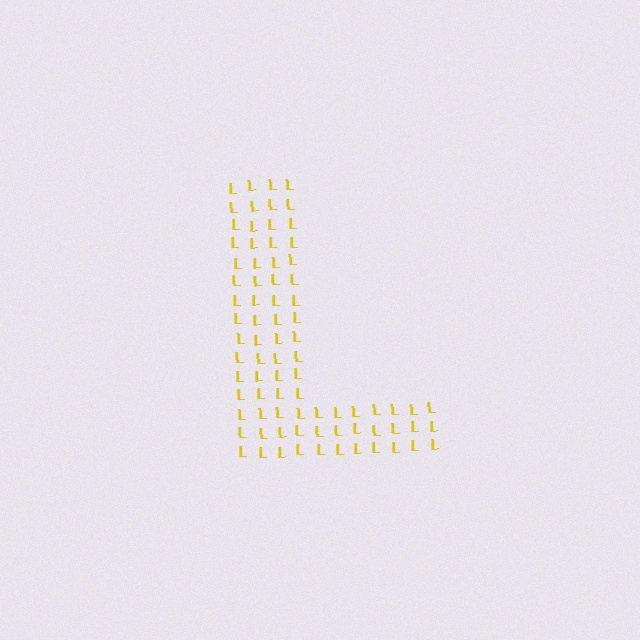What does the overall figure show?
The overall figure shows the letter L.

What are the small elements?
The small elements are letter L's.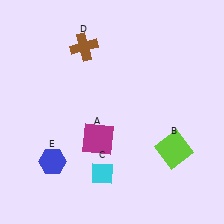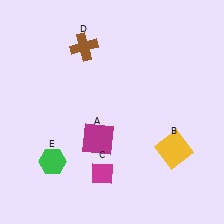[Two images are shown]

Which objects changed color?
B changed from lime to yellow. C changed from cyan to magenta. E changed from blue to green.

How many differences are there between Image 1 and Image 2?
There are 3 differences between the two images.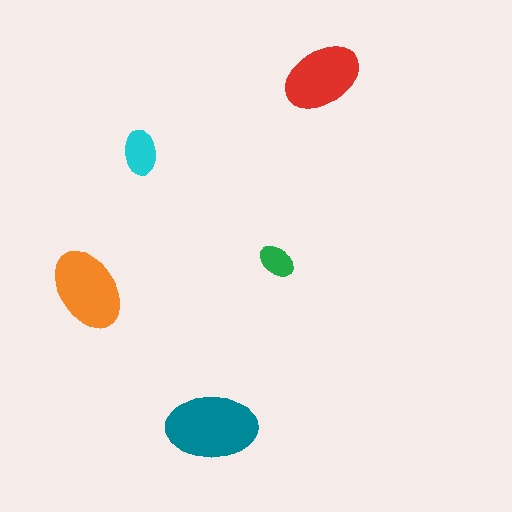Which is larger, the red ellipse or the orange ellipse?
The orange one.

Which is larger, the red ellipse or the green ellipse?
The red one.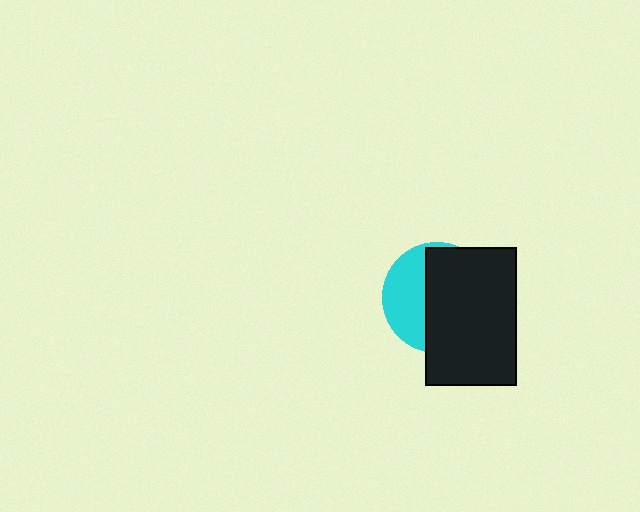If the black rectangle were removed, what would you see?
You would see the complete cyan circle.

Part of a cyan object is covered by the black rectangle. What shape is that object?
It is a circle.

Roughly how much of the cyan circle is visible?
A small part of it is visible (roughly 38%).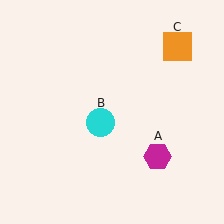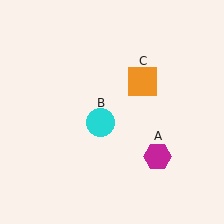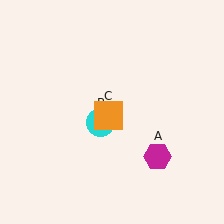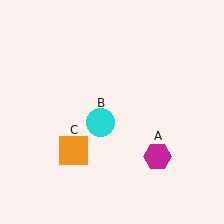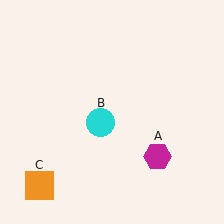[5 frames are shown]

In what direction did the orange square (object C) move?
The orange square (object C) moved down and to the left.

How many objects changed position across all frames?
1 object changed position: orange square (object C).